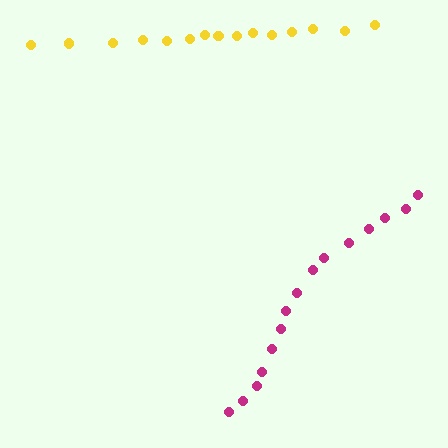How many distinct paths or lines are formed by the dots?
There are 2 distinct paths.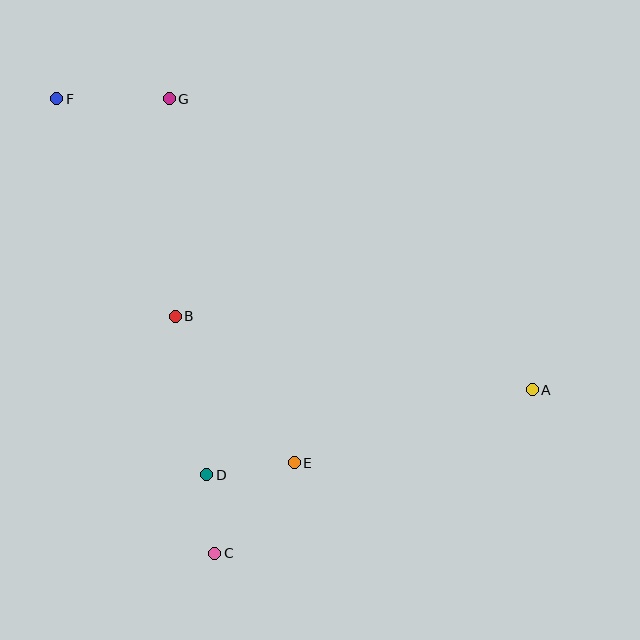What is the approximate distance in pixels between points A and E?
The distance between A and E is approximately 249 pixels.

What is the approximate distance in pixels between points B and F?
The distance between B and F is approximately 248 pixels.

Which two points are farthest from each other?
Points A and F are farthest from each other.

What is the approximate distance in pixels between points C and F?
The distance between C and F is approximately 481 pixels.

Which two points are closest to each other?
Points C and D are closest to each other.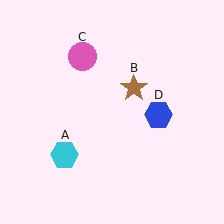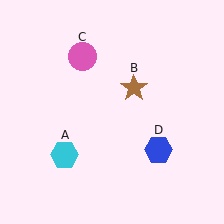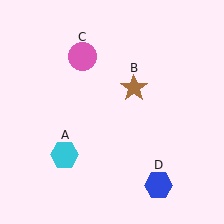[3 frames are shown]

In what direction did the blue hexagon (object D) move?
The blue hexagon (object D) moved down.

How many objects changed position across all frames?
1 object changed position: blue hexagon (object D).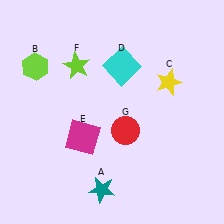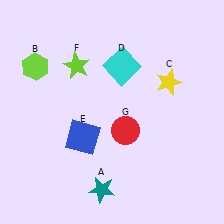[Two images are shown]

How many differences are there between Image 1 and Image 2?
There is 1 difference between the two images.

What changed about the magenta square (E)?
In Image 1, E is magenta. In Image 2, it changed to blue.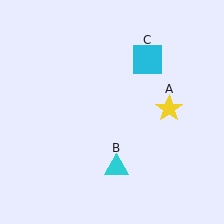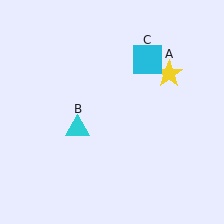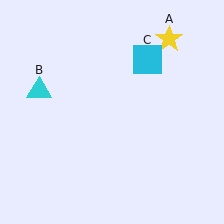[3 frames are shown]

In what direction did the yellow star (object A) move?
The yellow star (object A) moved up.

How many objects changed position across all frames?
2 objects changed position: yellow star (object A), cyan triangle (object B).